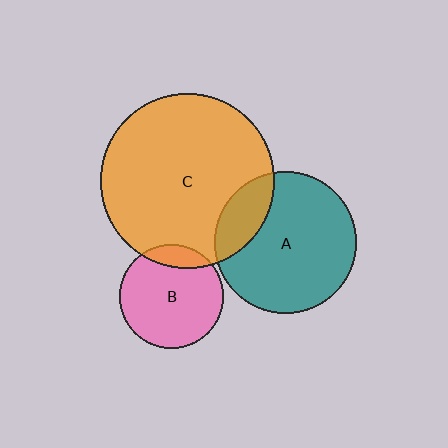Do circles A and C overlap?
Yes.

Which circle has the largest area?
Circle C (orange).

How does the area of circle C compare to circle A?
Approximately 1.5 times.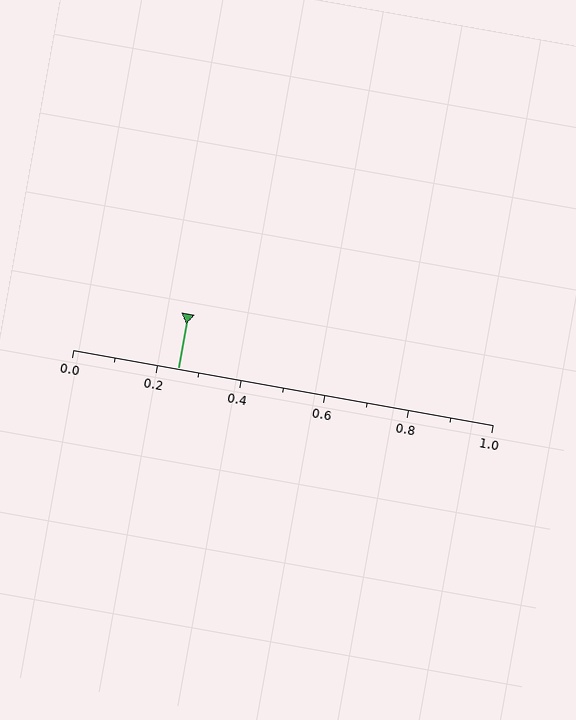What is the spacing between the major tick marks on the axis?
The major ticks are spaced 0.2 apart.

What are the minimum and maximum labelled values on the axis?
The axis runs from 0.0 to 1.0.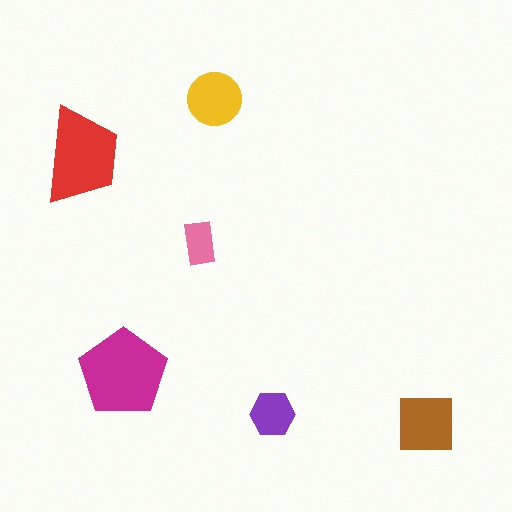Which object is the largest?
The magenta pentagon.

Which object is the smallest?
The pink rectangle.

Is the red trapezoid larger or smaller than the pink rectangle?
Larger.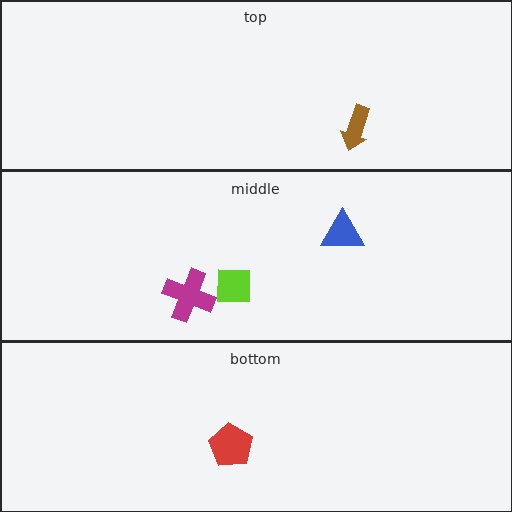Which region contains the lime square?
The middle region.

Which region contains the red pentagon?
The bottom region.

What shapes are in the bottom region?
The red pentagon.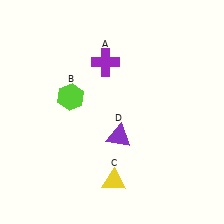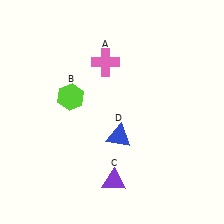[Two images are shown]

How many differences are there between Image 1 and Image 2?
There are 3 differences between the two images.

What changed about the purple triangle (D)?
In Image 1, D is purple. In Image 2, it changed to blue.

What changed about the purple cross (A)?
In Image 1, A is purple. In Image 2, it changed to pink.